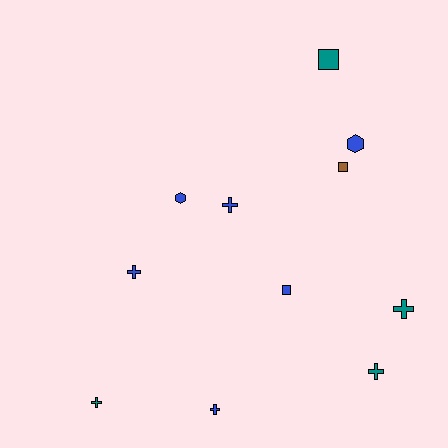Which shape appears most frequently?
Cross, with 6 objects.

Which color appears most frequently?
Blue, with 6 objects.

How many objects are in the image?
There are 11 objects.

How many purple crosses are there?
There are no purple crosses.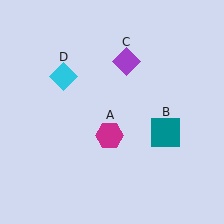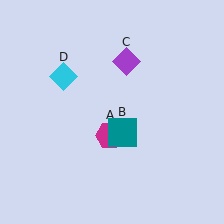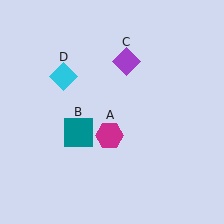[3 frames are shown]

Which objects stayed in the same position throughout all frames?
Magenta hexagon (object A) and purple diamond (object C) and cyan diamond (object D) remained stationary.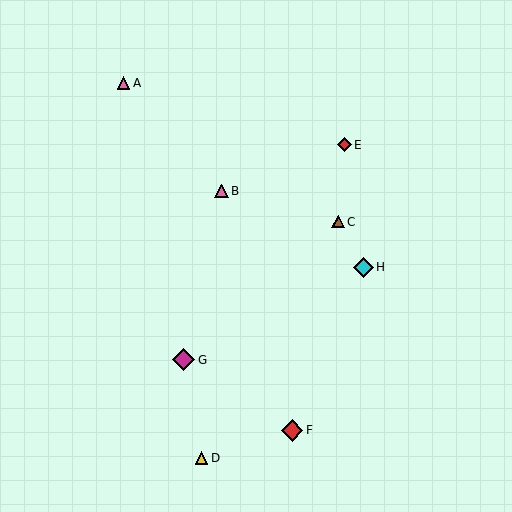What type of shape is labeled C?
Shape C is a brown triangle.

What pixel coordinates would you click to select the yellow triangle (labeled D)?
Click at (202, 458) to select the yellow triangle D.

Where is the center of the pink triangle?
The center of the pink triangle is at (124, 83).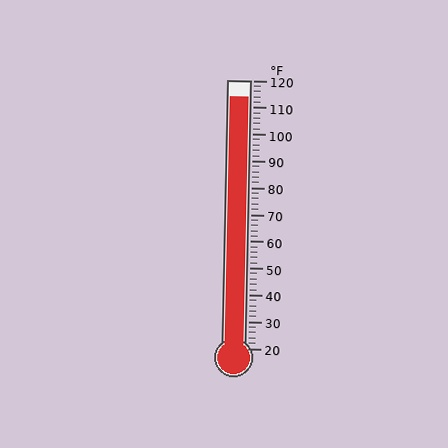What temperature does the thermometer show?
The thermometer shows approximately 114°F.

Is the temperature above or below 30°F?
The temperature is above 30°F.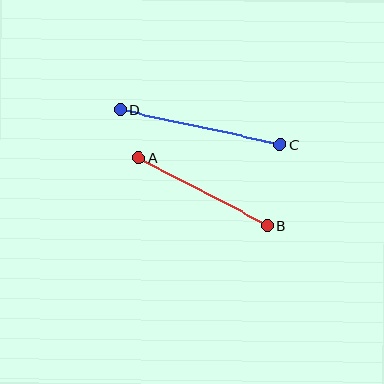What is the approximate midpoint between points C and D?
The midpoint is at approximately (200, 127) pixels.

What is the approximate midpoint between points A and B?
The midpoint is at approximately (203, 192) pixels.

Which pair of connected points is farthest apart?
Points C and D are farthest apart.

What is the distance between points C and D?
The distance is approximately 164 pixels.